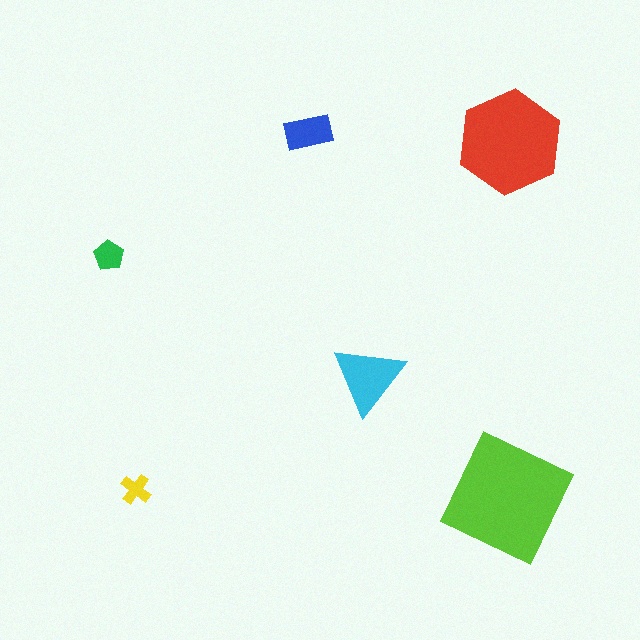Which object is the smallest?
The yellow cross.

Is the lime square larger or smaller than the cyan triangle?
Larger.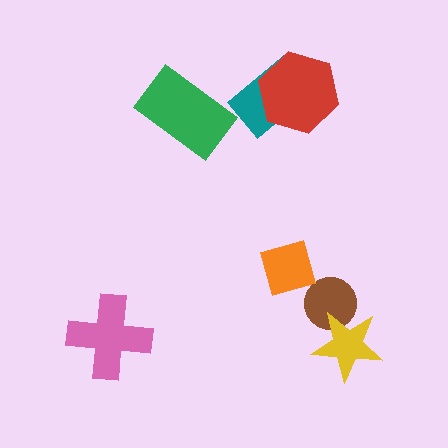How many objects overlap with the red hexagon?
1 object overlaps with the red hexagon.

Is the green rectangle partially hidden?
No, no other shape covers it.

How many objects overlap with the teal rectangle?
1 object overlaps with the teal rectangle.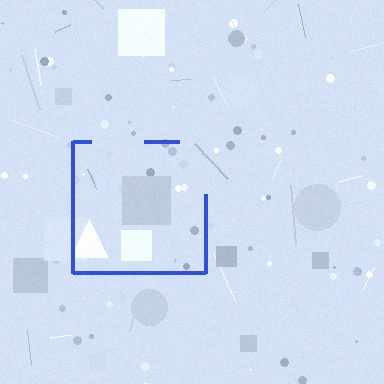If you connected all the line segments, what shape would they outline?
They would outline a square.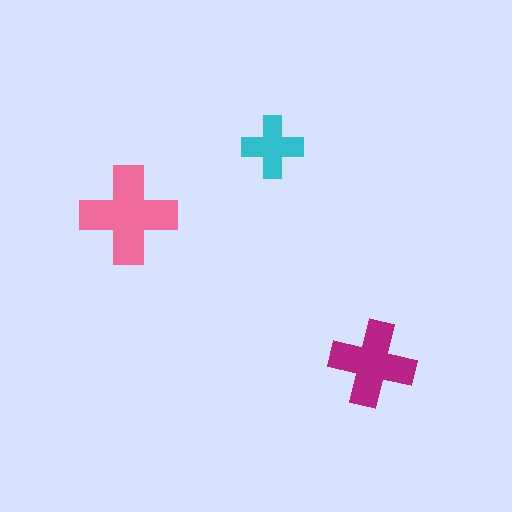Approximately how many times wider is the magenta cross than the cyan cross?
About 1.5 times wider.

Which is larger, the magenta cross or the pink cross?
The pink one.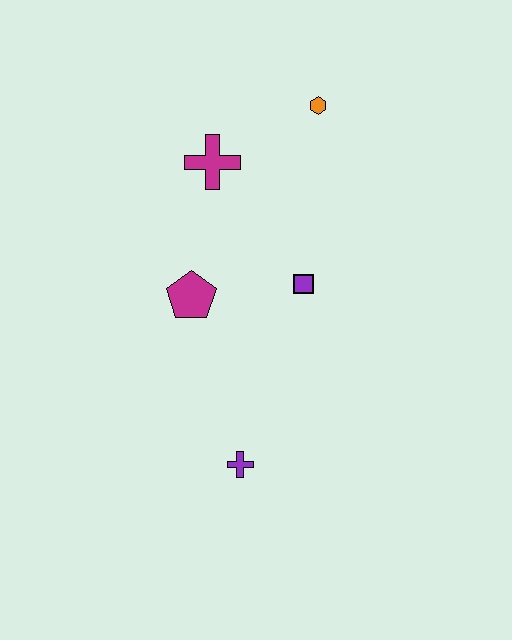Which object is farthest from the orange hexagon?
The purple cross is farthest from the orange hexagon.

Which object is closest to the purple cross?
The magenta pentagon is closest to the purple cross.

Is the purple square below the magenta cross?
Yes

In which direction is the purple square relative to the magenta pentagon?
The purple square is to the right of the magenta pentagon.